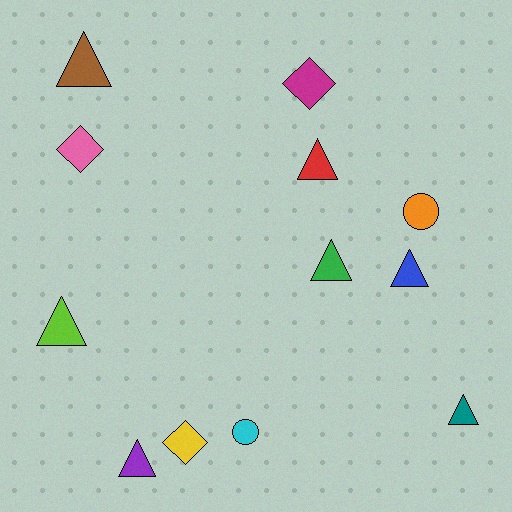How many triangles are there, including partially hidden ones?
There are 7 triangles.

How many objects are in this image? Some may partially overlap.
There are 12 objects.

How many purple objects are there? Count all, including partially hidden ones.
There is 1 purple object.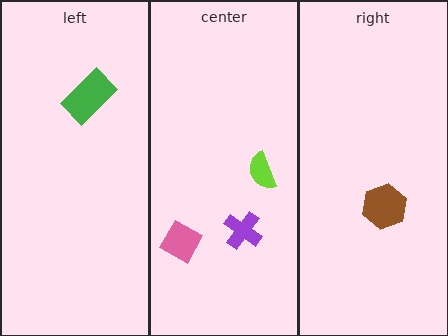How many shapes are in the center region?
3.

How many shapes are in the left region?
1.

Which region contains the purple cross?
The center region.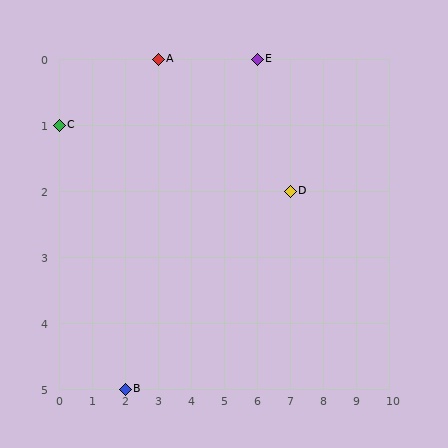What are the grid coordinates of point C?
Point C is at grid coordinates (0, 1).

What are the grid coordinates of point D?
Point D is at grid coordinates (7, 2).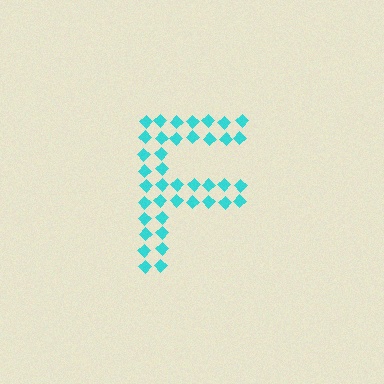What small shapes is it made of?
It is made of small diamonds.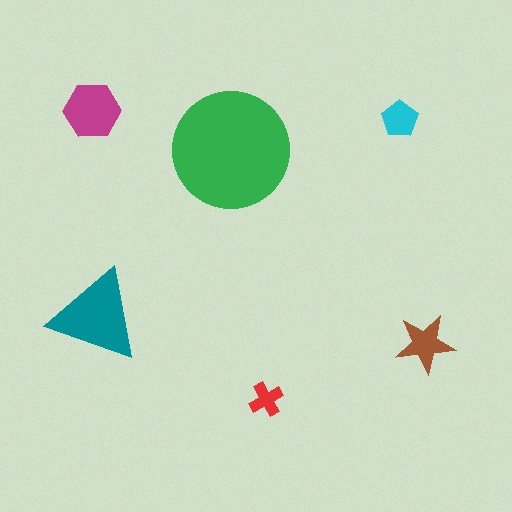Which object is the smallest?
The red cross.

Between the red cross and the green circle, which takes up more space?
The green circle.